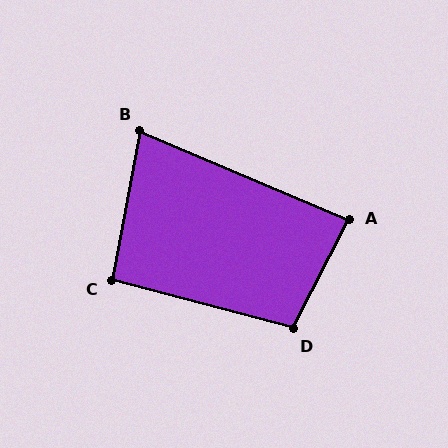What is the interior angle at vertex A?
Approximately 86 degrees (approximately right).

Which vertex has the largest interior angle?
D, at approximately 102 degrees.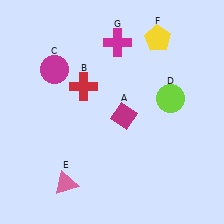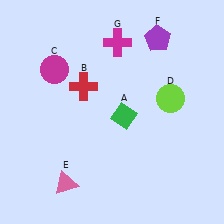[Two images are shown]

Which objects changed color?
A changed from magenta to green. F changed from yellow to purple.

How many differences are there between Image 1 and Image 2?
There are 2 differences between the two images.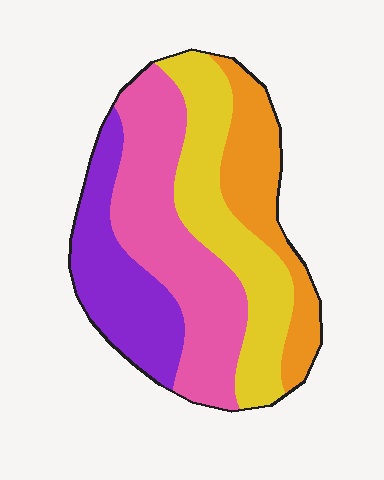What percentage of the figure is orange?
Orange takes up about one fifth (1/5) of the figure.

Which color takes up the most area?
Pink, at roughly 35%.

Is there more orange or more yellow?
Yellow.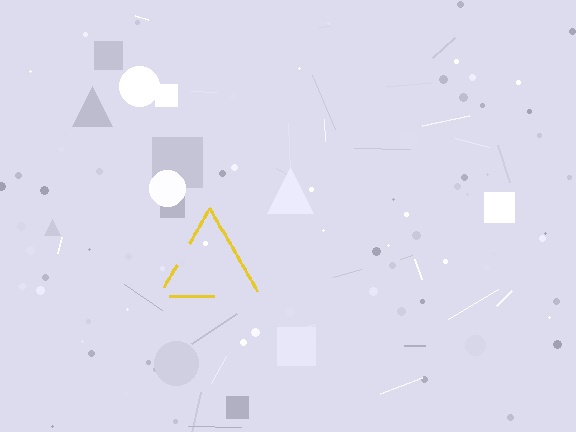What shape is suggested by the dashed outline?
The dashed outline suggests a triangle.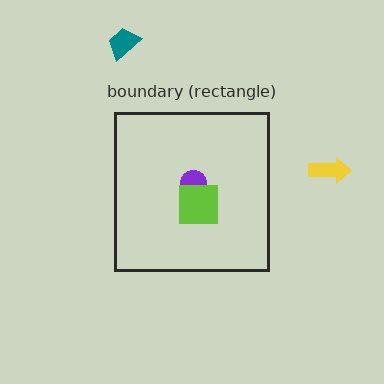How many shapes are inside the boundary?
2 inside, 2 outside.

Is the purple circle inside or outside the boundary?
Inside.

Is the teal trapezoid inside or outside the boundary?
Outside.